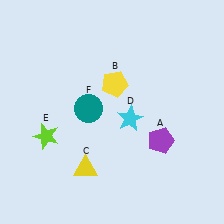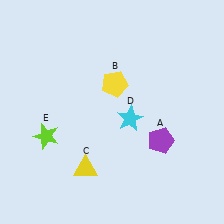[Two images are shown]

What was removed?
The teal circle (F) was removed in Image 2.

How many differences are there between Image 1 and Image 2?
There is 1 difference between the two images.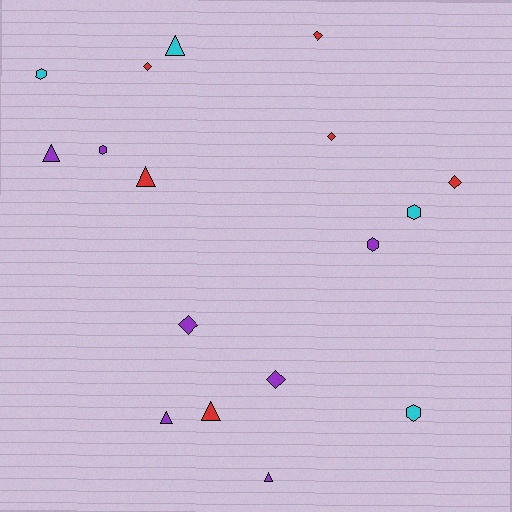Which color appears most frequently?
Purple, with 7 objects.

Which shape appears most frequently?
Diamond, with 6 objects.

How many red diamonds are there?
There are 4 red diamonds.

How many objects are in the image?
There are 17 objects.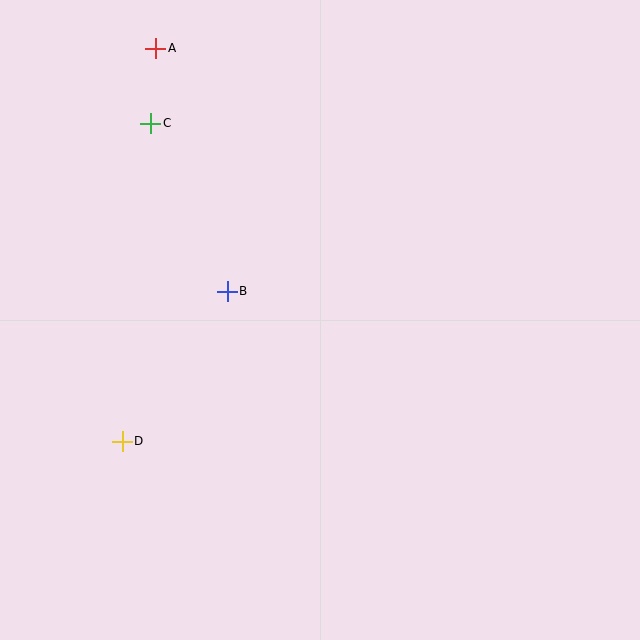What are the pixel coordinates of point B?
Point B is at (227, 291).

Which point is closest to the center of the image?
Point B at (227, 291) is closest to the center.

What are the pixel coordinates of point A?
Point A is at (156, 48).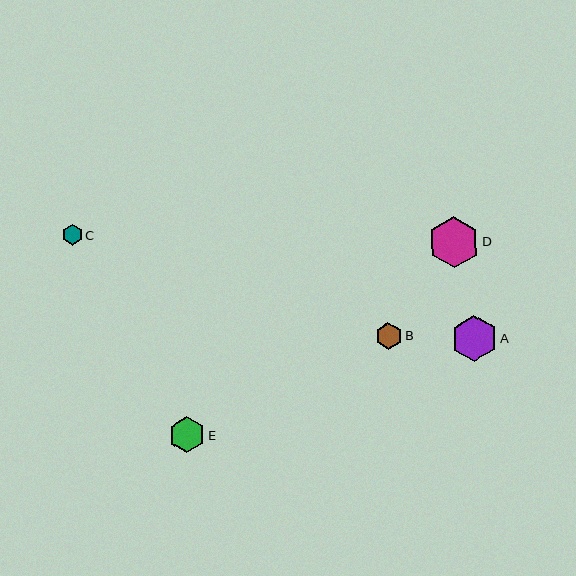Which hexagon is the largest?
Hexagon D is the largest with a size of approximately 51 pixels.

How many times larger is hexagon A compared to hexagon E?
Hexagon A is approximately 1.3 times the size of hexagon E.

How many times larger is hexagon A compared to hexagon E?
Hexagon A is approximately 1.3 times the size of hexagon E.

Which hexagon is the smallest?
Hexagon C is the smallest with a size of approximately 21 pixels.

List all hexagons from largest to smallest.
From largest to smallest: D, A, E, B, C.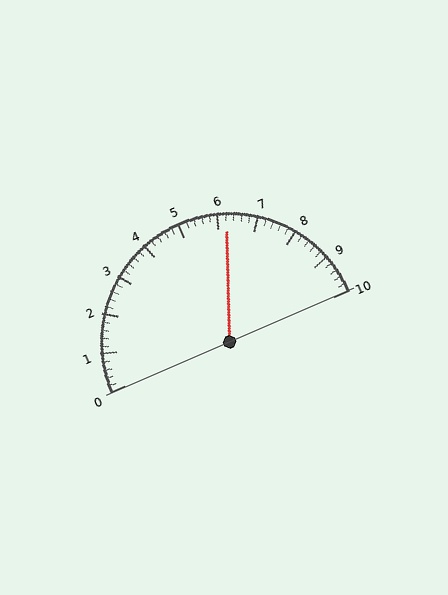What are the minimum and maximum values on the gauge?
The gauge ranges from 0 to 10.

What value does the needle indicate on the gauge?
The needle indicates approximately 6.2.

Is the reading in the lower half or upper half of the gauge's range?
The reading is in the upper half of the range (0 to 10).